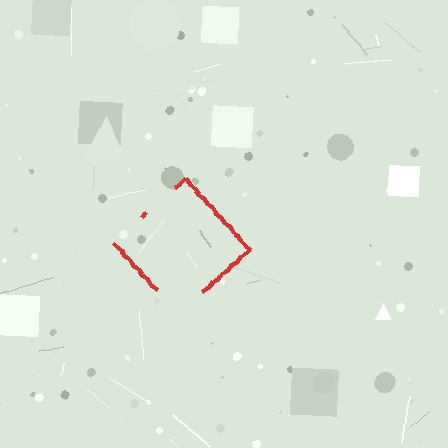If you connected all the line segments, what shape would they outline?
They would outline a diamond.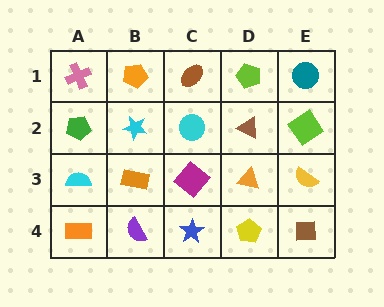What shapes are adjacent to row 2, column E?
A teal circle (row 1, column E), a yellow semicircle (row 3, column E), a brown triangle (row 2, column D).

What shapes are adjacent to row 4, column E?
A yellow semicircle (row 3, column E), a yellow pentagon (row 4, column D).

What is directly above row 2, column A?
A pink cross.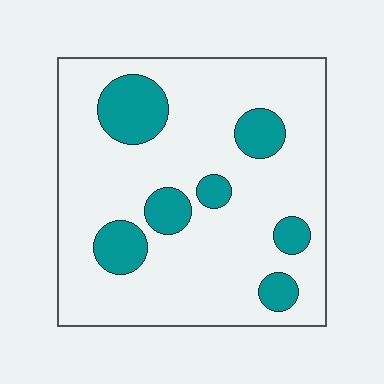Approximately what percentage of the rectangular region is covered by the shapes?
Approximately 20%.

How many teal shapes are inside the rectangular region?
7.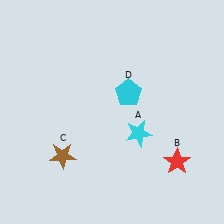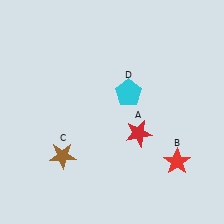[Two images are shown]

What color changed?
The star (A) changed from cyan in Image 1 to red in Image 2.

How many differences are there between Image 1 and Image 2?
There is 1 difference between the two images.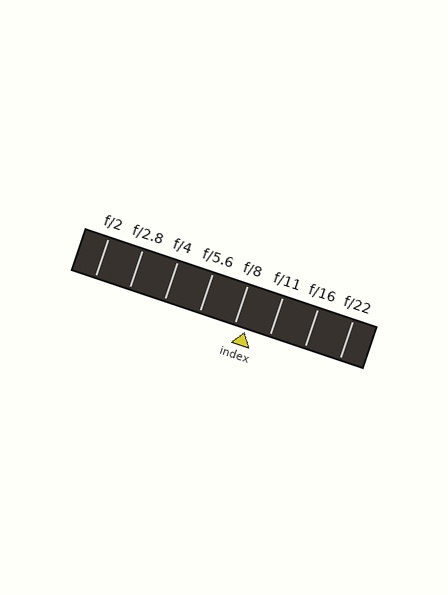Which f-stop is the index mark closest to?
The index mark is closest to f/8.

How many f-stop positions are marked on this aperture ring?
There are 8 f-stop positions marked.